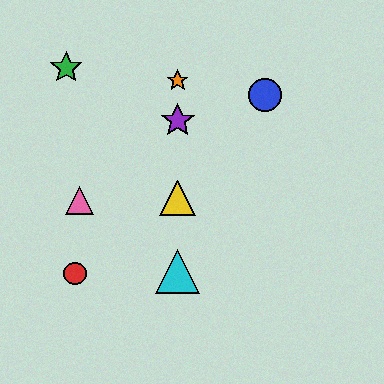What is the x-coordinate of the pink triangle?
The pink triangle is at x≈79.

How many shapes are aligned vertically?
4 shapes (the yellow triangle, the purple star, the orange star, the cyan triangle) are aligned vertically.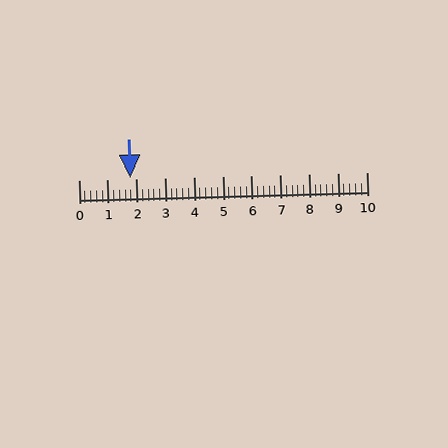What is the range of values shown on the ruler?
The ruler shows values from 0 to 10.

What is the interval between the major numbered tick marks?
The major tick marks are spaced 1 units apart.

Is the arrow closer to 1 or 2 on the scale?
The arrow is closer to 2.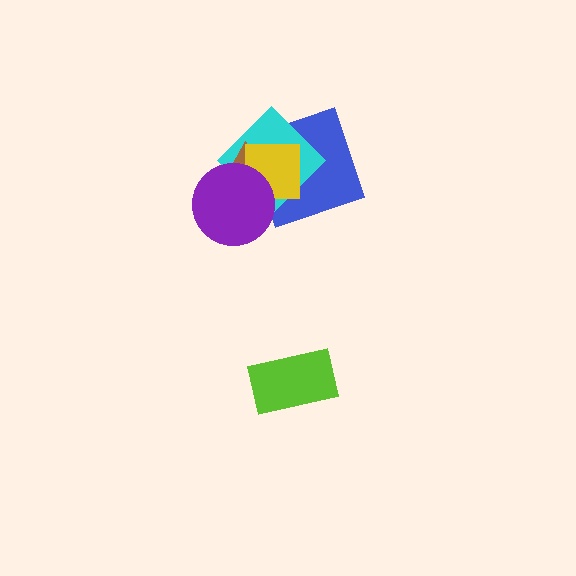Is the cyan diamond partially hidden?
Yes, it is partially covered by another shape.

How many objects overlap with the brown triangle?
4 objects overlap with the brown triangle.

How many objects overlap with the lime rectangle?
0 objects overlap with the lime rectangle.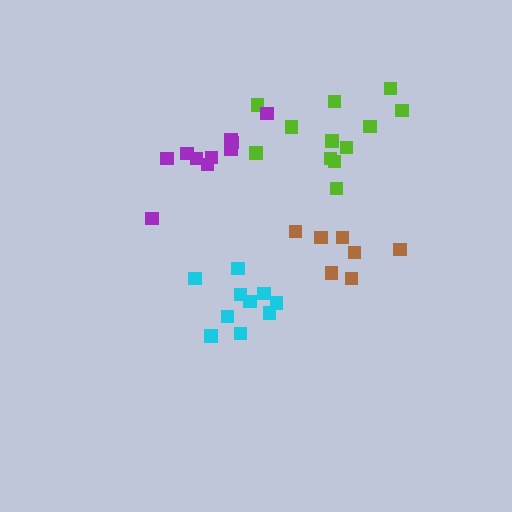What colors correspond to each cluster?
The clusters are colored: lime, cyan, brown, purple.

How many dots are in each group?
Group 1: 12 dots, Group 2: 10 dots, Group 3: 7 dots, Group 4: 10 dots (39 total).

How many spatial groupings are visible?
There are 4 spatial groupings.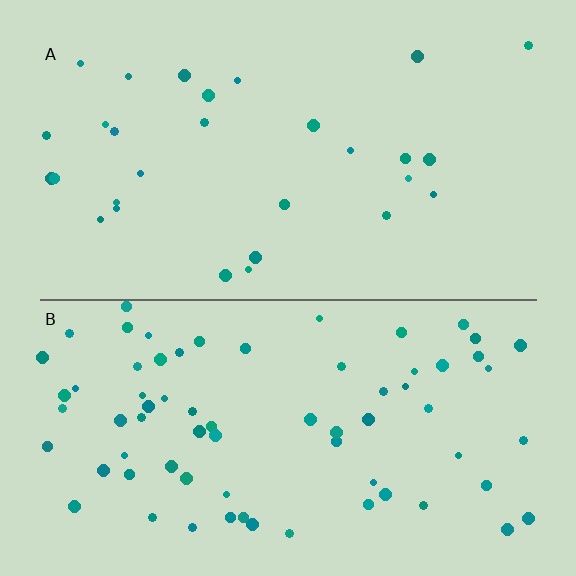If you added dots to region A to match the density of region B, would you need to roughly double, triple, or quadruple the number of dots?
Approximately double.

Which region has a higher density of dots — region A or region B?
B (the bottom).